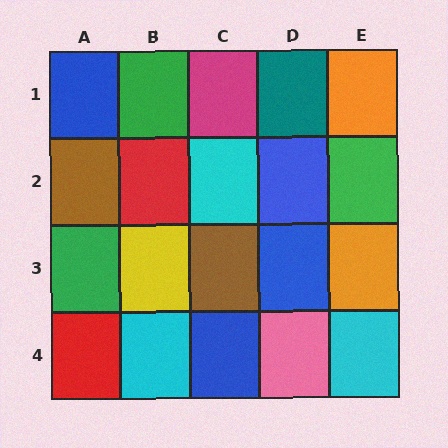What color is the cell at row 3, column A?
Green.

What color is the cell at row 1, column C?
Magenta.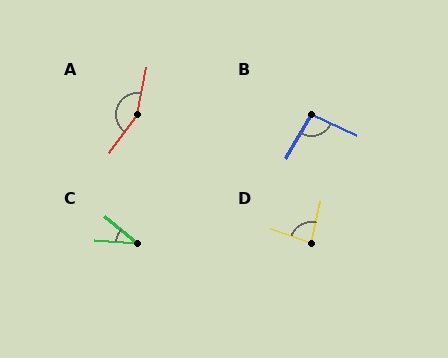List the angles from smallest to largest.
C (36°), D (83°), B (96°), A (156°).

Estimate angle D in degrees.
Approximately 83 degrees.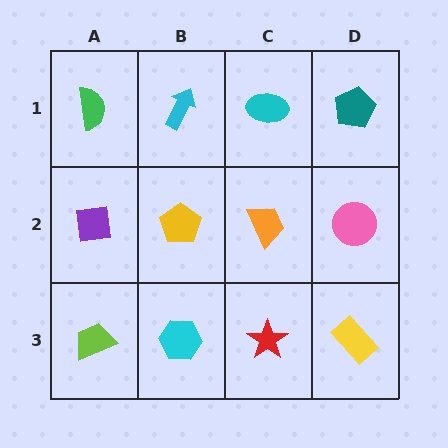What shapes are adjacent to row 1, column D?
A pink circle (row 2, column D), a cyan ellipse (row 1, column C).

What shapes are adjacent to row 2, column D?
A teal pentagon (row 1, column D), a yellow rectangle (row 3, column D), an orange trapezoid (row 2, column C).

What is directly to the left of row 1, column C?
A cyan arrow.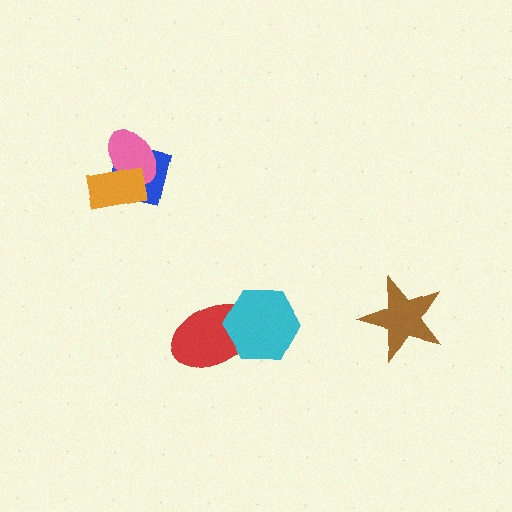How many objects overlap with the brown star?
0 objects overlap with the brown star.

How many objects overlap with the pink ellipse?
2 objects overlap with the pink ellipse.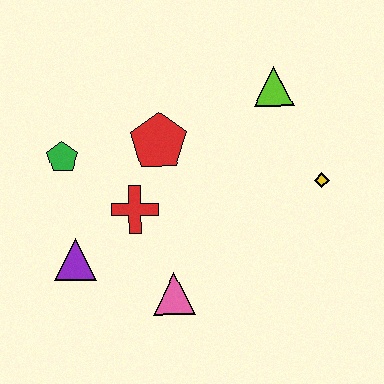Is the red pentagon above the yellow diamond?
Yes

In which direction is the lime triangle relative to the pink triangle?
The lime triangle is above the pink triangle.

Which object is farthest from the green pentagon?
The yellow diamond is farthest from the green pentagon.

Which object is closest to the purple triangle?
The red cross is closest to the purple triangle.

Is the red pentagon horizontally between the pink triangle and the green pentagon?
Yes